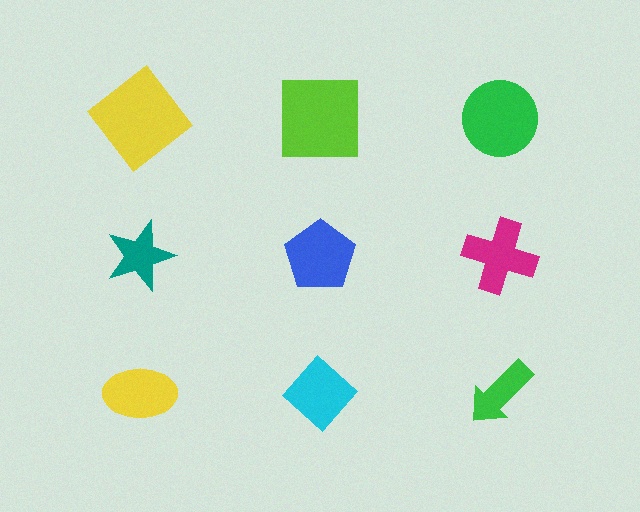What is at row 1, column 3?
A green circle.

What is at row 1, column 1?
A yellow diamond.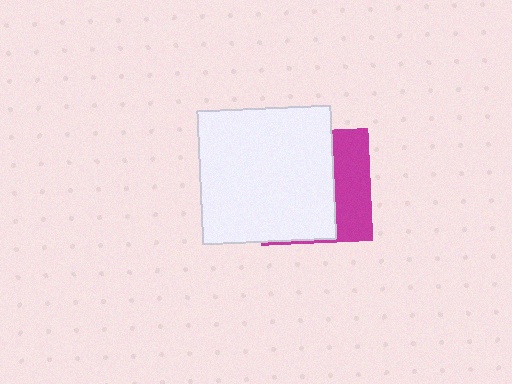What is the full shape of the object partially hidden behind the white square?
The partially hidden object is a magenta square.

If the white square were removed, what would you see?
You would see the complete magenta square.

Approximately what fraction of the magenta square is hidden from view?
Roughly 67% of the magenta square is hidden behind the white square.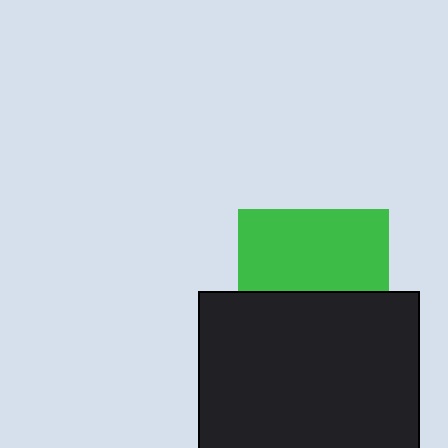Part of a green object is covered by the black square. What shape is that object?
It is a square.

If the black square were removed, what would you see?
You would see the complete green square.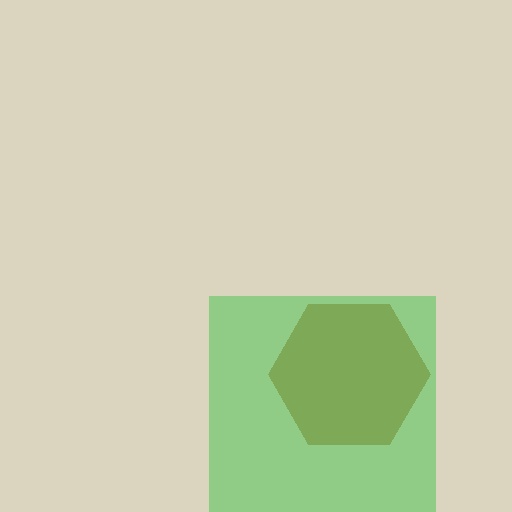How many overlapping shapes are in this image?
There are 2 overlapping shapes in the image.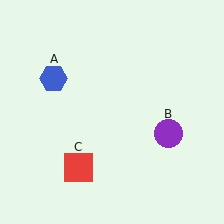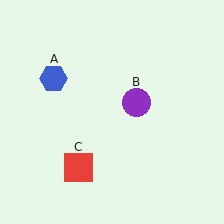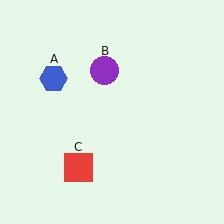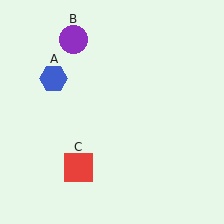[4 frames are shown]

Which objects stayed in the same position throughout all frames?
Blue hexagon (object A) and red square (object C) remained stationary.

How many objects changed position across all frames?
1 object changed position: purple circle (object B).